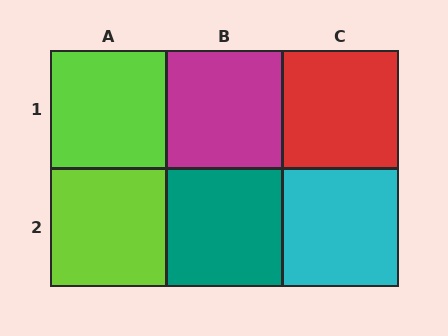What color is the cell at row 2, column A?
Lime.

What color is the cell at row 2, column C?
Cyan.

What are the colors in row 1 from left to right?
Lime, magenta, red.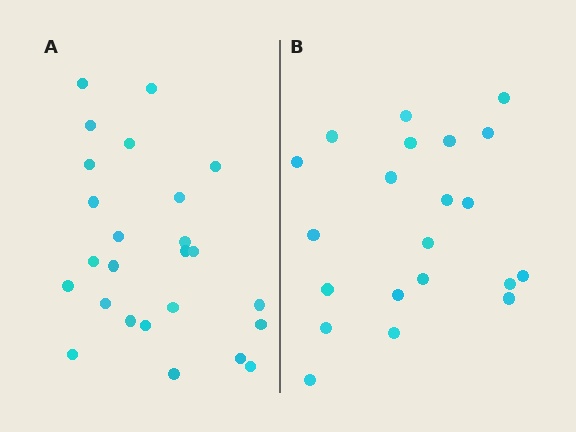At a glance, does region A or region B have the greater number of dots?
Region A (the left region) has more dots.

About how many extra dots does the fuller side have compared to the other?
Region A has about 4 more dots than region B.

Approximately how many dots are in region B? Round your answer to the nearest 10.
About 20 dots. (The exact count is 21, which rounds to 20.)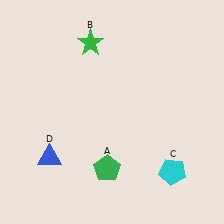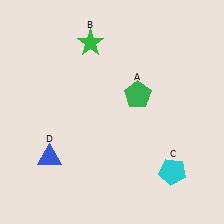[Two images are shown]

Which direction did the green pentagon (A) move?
The green pentagon (A) moved up.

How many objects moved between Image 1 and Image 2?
1 object moved between the two images.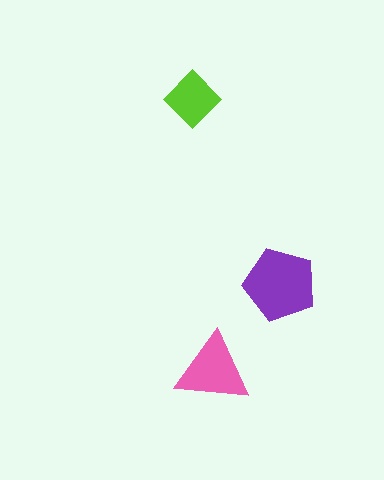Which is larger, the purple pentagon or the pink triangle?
The purple pentagon.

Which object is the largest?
The purple pentagon.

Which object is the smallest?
The lime diamond.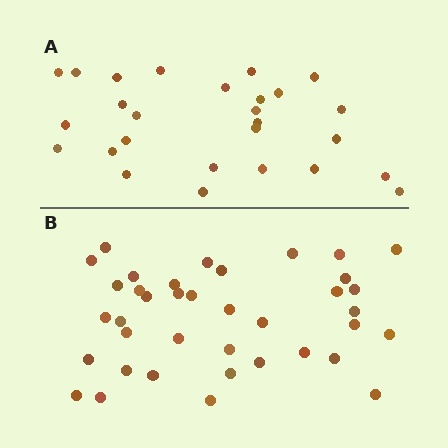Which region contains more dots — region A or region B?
Region B (the bottom region) has more dots.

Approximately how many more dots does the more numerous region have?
Region B has roughly 12 or so more dots than region A.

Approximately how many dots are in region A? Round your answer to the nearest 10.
About 30 dots. (The exact count is 27, which rounds to 30.)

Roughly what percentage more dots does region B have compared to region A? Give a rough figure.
About 40% more.